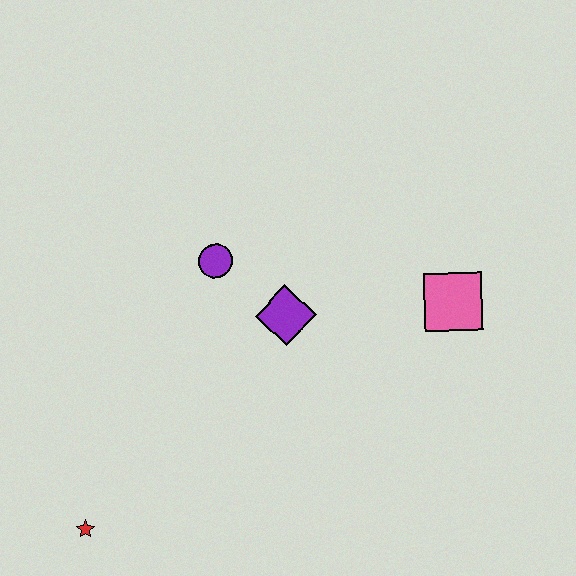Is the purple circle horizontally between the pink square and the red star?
Yes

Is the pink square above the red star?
Yes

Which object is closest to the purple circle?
The purple diamond is closest to the purple circle.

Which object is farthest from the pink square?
The red star is farthest from the pink square.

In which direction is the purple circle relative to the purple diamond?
The purple circle is to the left of the purple diamond.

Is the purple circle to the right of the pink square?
No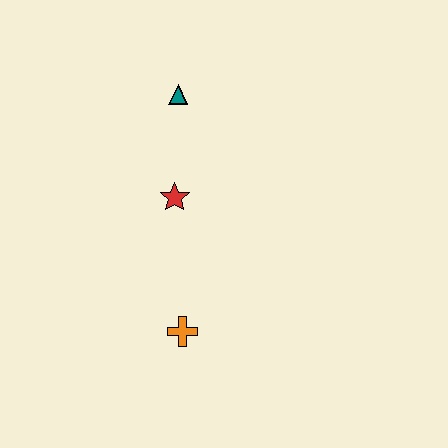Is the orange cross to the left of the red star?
No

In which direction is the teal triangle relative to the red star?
The teal triangle is above the red star.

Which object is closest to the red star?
The teal triangle is closest to the red star.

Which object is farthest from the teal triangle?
The orange cross is farthest from the teal triangle.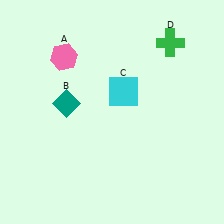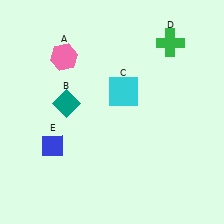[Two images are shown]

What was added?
A blue diamond (E) was added in Image 2.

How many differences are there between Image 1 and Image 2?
There is 1 difference between the two images.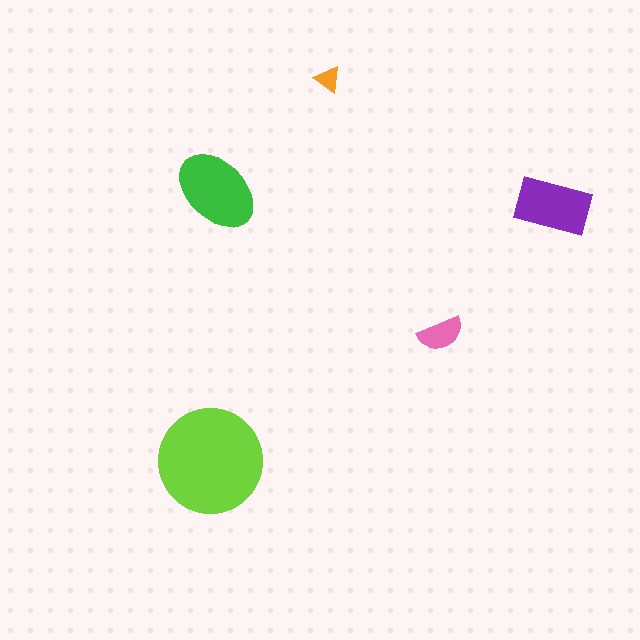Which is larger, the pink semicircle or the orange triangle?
The pink semicircle.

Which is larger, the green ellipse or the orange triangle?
The green ellipse.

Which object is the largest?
The lime circle.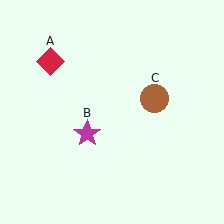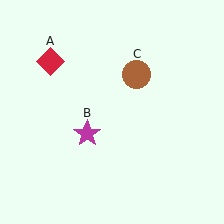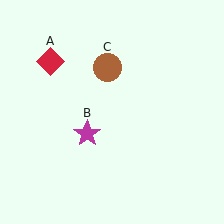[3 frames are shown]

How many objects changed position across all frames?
1 object changed position: brown circle (object C).